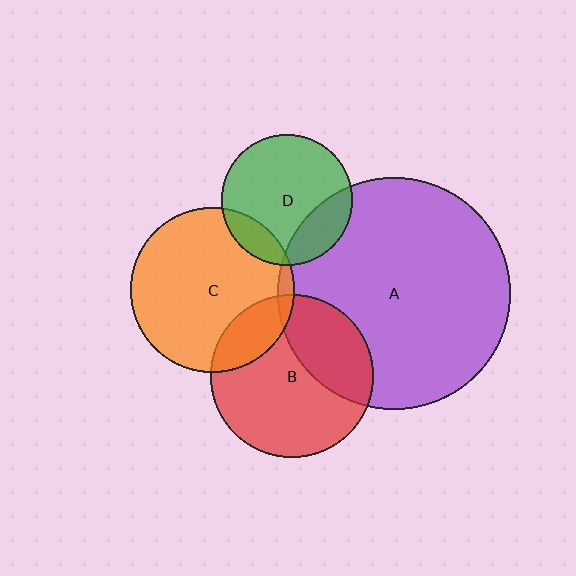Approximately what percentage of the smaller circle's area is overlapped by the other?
Approximately 20%.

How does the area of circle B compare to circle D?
Approximately 1.5 times.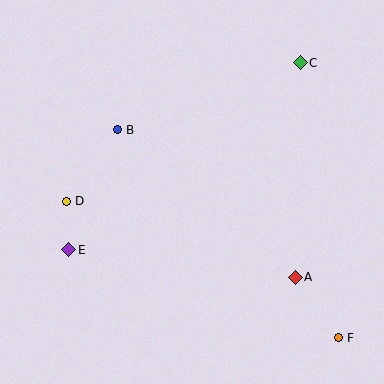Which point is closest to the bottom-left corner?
Point E is closest to the bottom-left corner.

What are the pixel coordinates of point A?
Point A is at (295, 277).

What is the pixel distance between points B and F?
The distance between B and F is 304 pixels.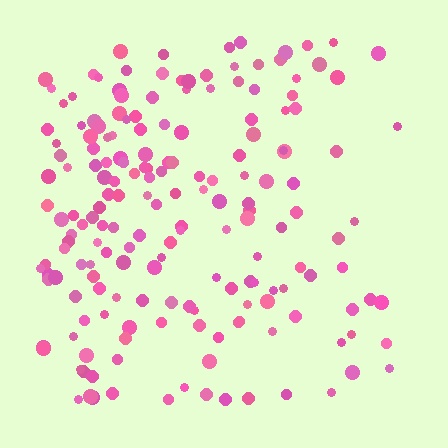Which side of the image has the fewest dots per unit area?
The right.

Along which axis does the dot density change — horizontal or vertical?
Horizontal.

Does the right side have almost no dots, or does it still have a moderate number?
Still a moderate number, just noticeably fewer than the left.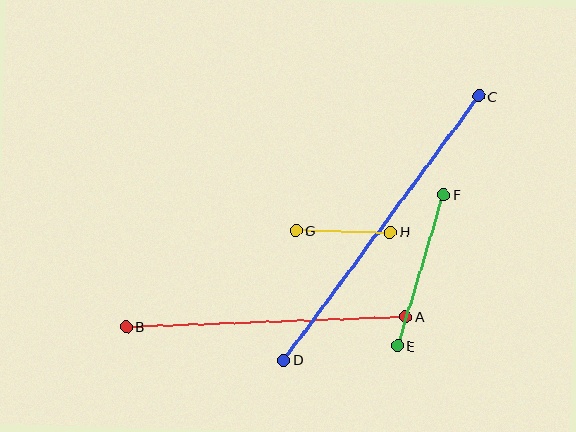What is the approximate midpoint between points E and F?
The midpoint is at approximately (420, 270) pixels.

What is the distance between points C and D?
The distance is approximately 328 pixels.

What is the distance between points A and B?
The distance is approximately 280 pixels.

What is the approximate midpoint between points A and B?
The midpoint is at approximately (266, 322) pixels.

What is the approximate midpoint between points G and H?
The midpoint is at approximately (343, 231) pixels.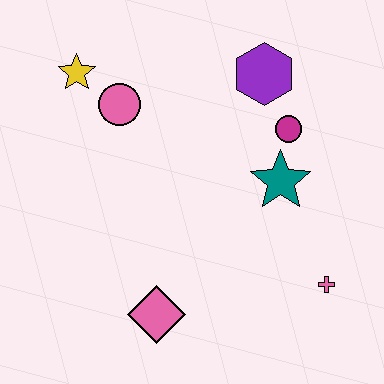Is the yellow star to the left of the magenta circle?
Yes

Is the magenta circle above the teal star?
Yes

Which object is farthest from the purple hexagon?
The pink diamond is farthest from the purple hexagon.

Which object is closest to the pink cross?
The teal star is closest to the pink cross.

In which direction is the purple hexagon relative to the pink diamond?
The purple hexagon is above the pink diamond.